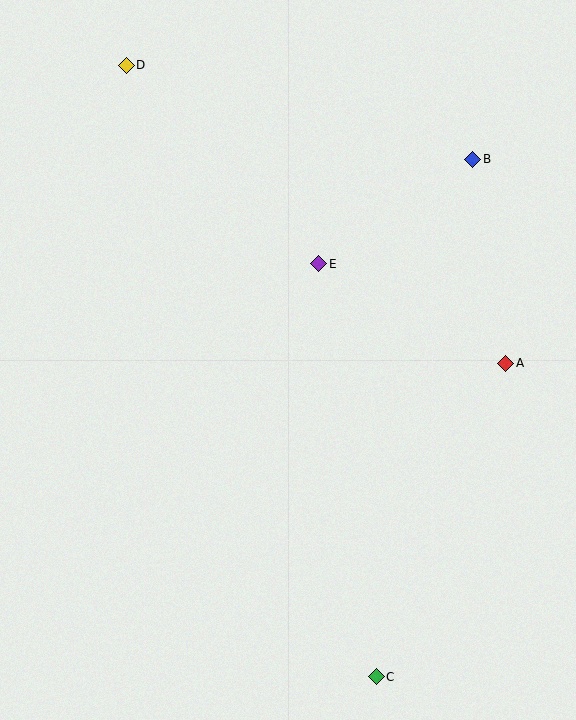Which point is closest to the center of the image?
Point E at (319, 264) is closest to the center.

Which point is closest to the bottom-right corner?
Point C is closest to the bottom-right corner.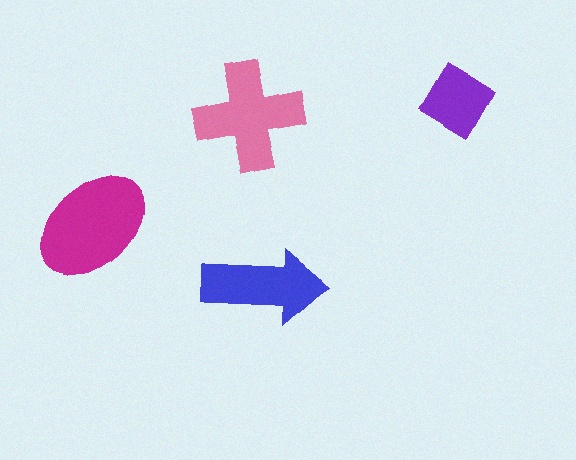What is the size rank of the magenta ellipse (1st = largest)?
1st.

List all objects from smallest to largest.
The purple diamond, the blue arrow, the pink cross, the magenta ellipse.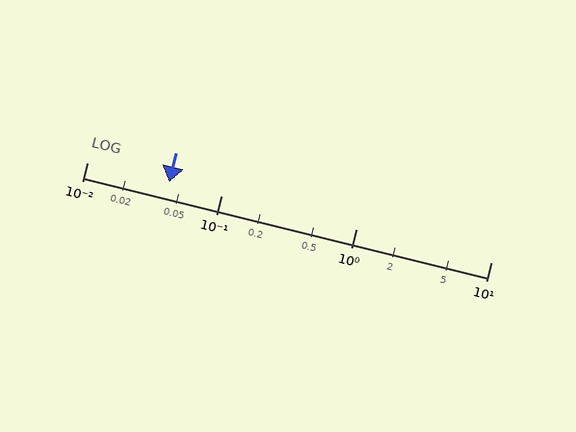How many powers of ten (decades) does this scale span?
The scale spans 3 decades, from 0.01 to 10.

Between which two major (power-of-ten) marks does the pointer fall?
The pointer is between 0.01 and 0.1.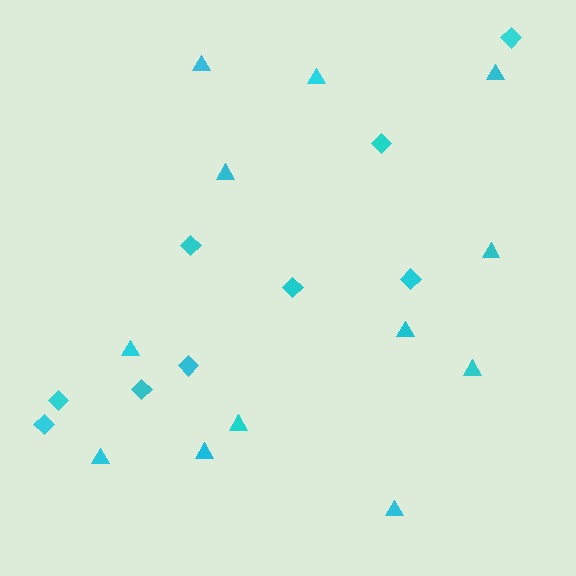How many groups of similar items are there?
There are 2 groups: one group of triangles (12) and one group of diamonds (9).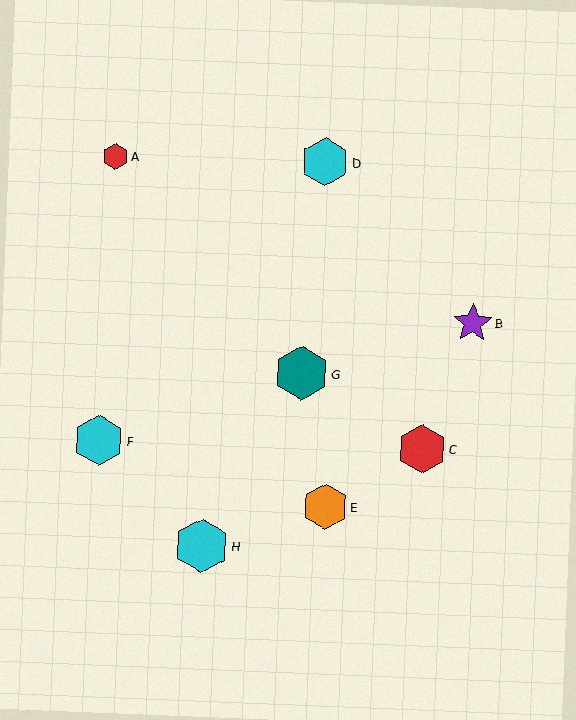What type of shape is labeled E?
Shape E is an orange hexagon.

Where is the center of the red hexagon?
The center of the red hexagon is at (116, 156).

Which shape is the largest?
The teal hexagon (labeled G) is the largest.